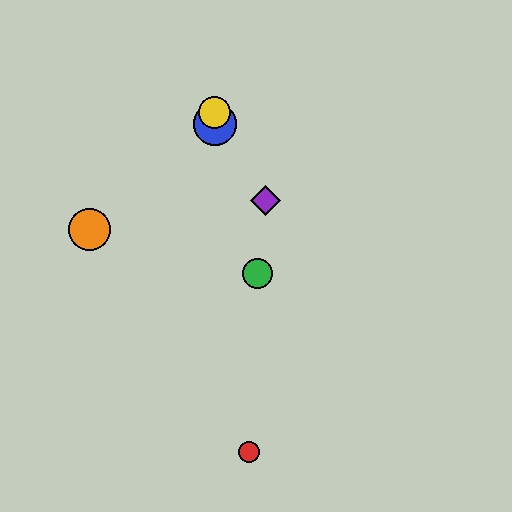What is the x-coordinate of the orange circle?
The orange circle is at x≈89.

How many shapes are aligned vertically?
2 shapes (the blue circle, the yellow circle) are aligned vertically.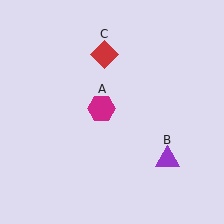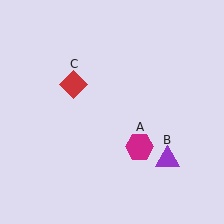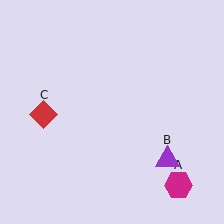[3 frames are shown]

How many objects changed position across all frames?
2 objects changed position: magenta hexagon (object A), red diamond (object C).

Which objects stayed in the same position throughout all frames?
Purple triangle (object B) remained stationary.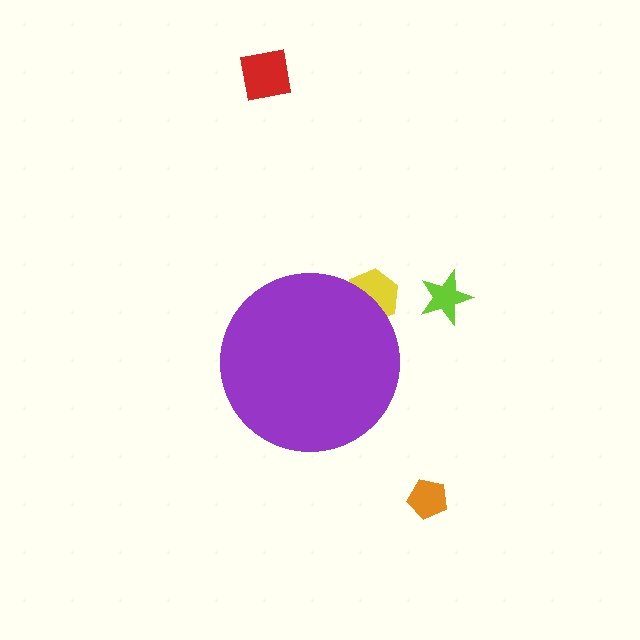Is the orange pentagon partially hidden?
No, the orange pentagon is fully visible.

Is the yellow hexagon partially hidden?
Yes, the yellow hexagon is partially hidden behind the purple circle.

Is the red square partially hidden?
No, the red square is fully visible.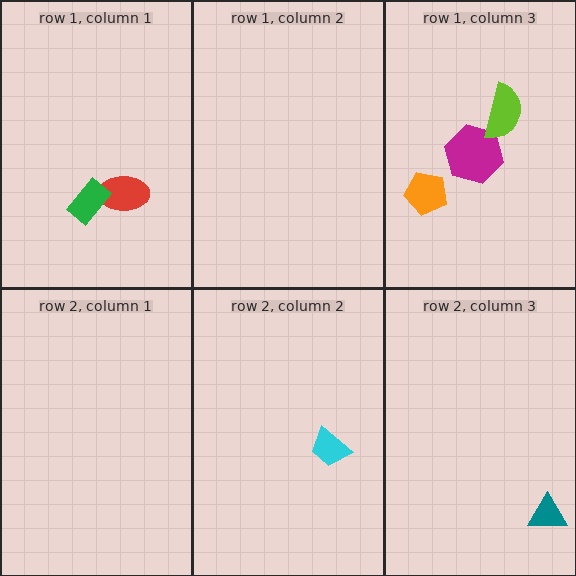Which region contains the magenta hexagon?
The row 1, column 3 region.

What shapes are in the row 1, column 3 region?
The orange pentagon, the magenta hexagon, the lime semicircle.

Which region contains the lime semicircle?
The row 1, column 3 region.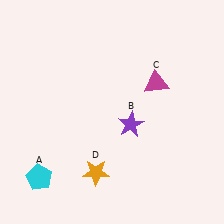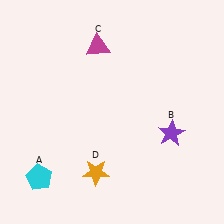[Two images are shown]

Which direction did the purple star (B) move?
The purple star (B) moved right.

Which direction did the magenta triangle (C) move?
The magenta triangle (C) moved left.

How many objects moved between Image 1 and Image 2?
2 objects moved between the two images.